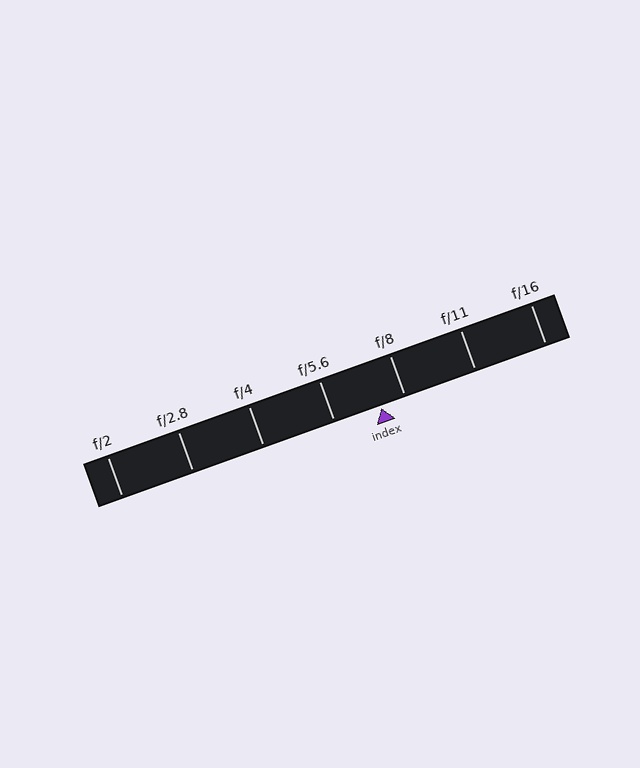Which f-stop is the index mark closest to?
The index mark is closest to f/8.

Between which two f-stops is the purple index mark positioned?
The index mark is between f/5.6 and f/8.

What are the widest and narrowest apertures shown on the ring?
The widest aperture shown is f/2 and the narrowest is f/16.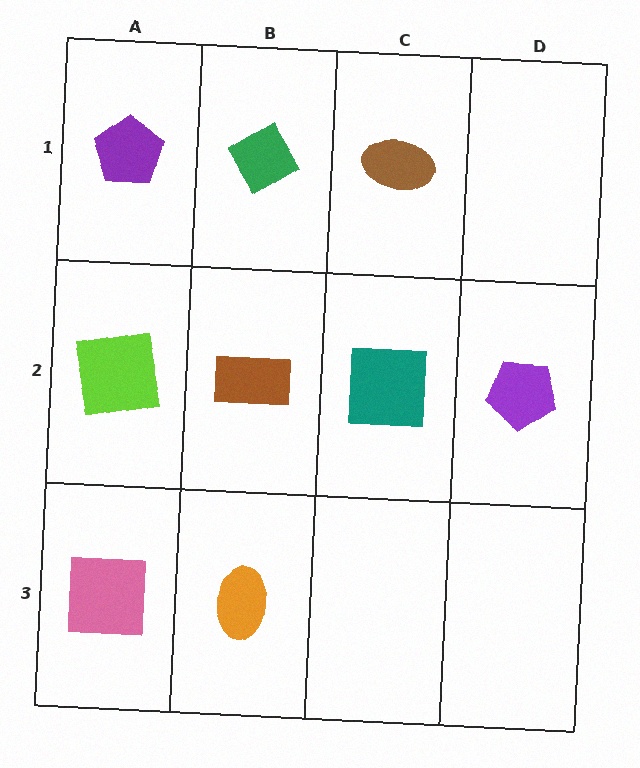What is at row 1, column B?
A green diamond.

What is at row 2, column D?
A purple pentagon.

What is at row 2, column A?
A lime square.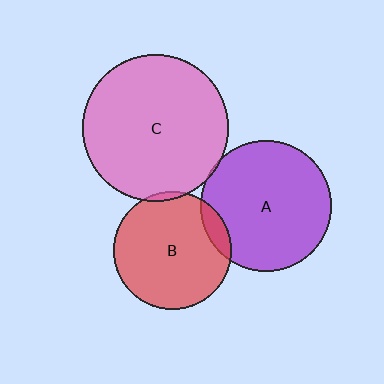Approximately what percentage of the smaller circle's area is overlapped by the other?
Approximately 5%.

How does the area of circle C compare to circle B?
Approximately 1.5 times.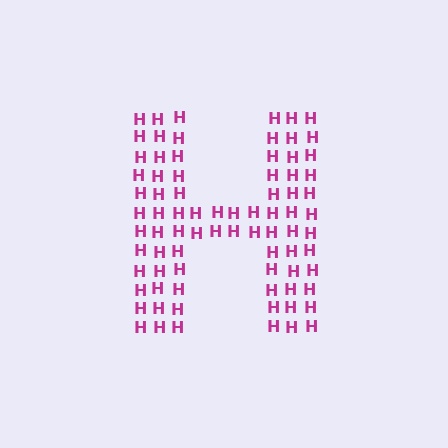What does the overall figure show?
The overall figure shows the letter H.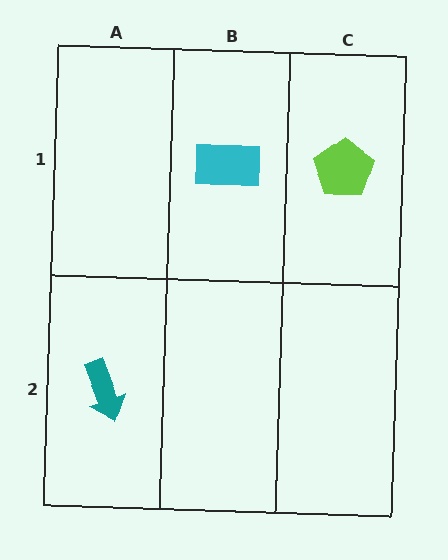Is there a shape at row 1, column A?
No, that cell is empty.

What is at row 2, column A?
A teal arrow.